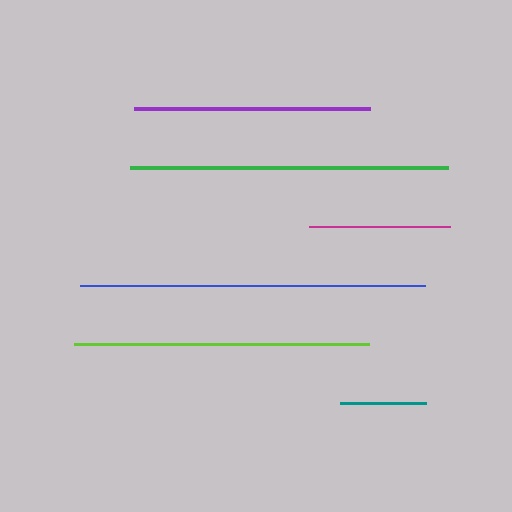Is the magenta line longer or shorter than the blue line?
The blue line is longer than the magenta line.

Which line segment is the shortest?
The teal line is the shortest at approximately 87 pixels.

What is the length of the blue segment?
The blue segment is approximately 345 pixels long.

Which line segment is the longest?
The blue line is the longest at approximately 345 pixels.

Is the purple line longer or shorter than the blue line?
The blue line is longer than the purple line.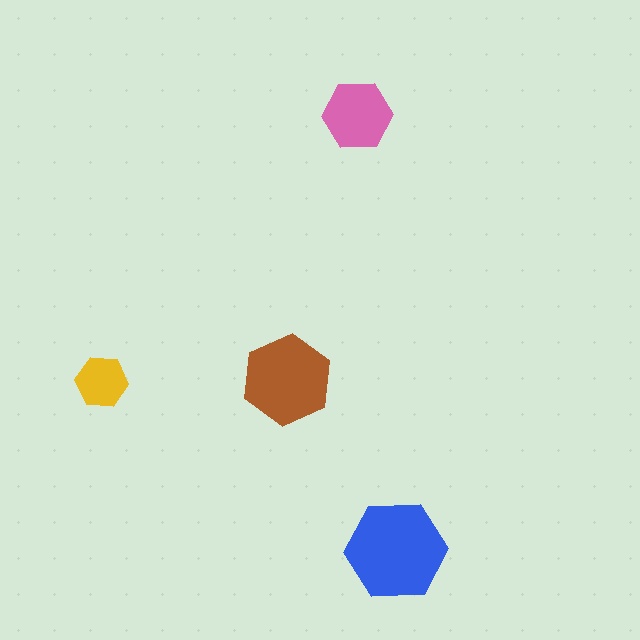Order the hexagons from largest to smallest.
the blue one, the brown one, the pink one, the yellow one.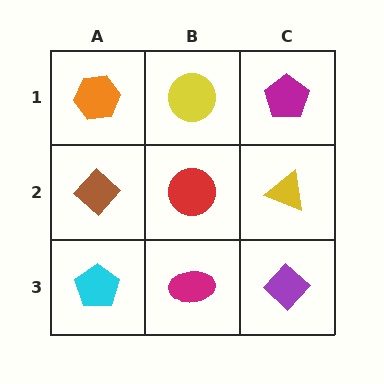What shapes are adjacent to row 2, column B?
A yellow circle (row 1, column B), a magenta ellipse (row 3, column B), a brown diamond (row 2, column A), a yellow triangle (row 2, column C).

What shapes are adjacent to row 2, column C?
A magenta pentagon (row 1, column C), a purple diamond (row 3, column C), a red circle (row 2, column B).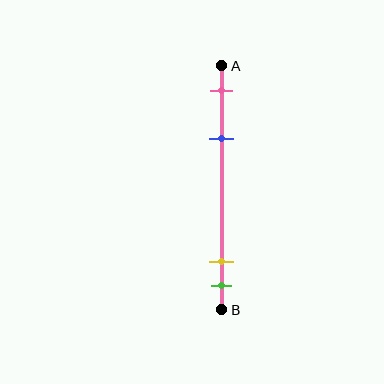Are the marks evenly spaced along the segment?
No, the marks are not evenly spaced.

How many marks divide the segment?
There are 4 marks dividing the segment.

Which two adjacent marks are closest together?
The yellow and green marks are the closest adjacent pair.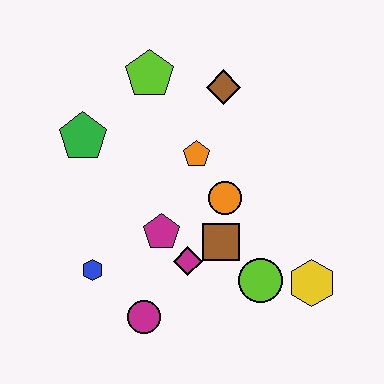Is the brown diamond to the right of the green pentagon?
Yes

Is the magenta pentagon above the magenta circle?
Yes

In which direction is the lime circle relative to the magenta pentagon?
The lime circle is to the right of the magenta pentagon.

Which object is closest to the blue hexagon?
The magenta circle is closest to the blue hexagon.